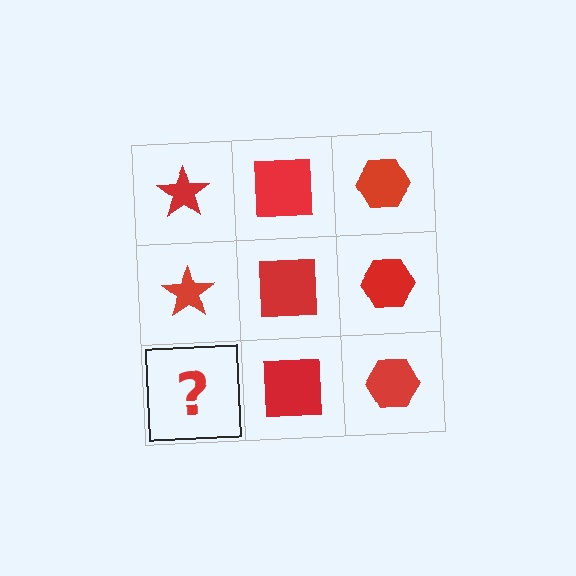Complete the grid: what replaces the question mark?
The question mark should be replaced with a red star.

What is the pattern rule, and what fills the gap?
The rule is that each column has a consistent shape. The gap should be filled with a red star.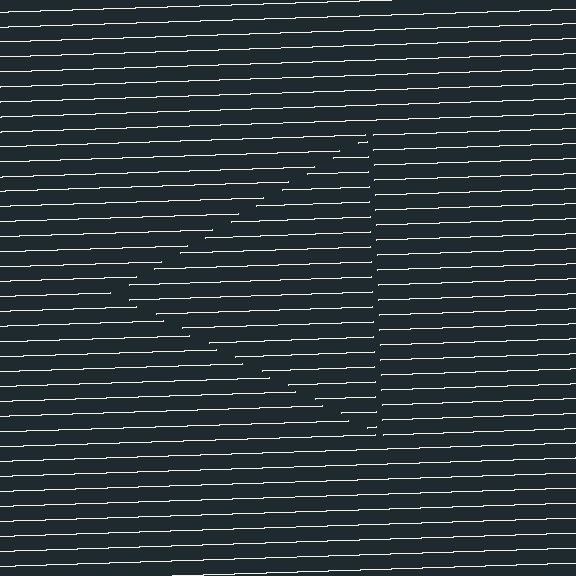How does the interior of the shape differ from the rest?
The interior of the shape contains the same grating, shifted by half a period — the contour is defined by the phase discontinuity where line-ends from the inner and outer gratings abut.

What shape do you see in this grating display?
An illusory triangle. The interior of the shape contains the same grating, shifted by half a period — the contour is defined by the phase discontinuity where line-ends from the inner and outer gratings abut.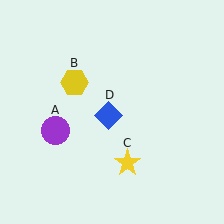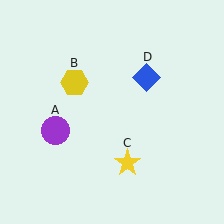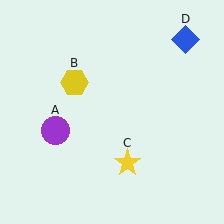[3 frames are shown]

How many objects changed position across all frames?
1 object changed position: blue diamond (object D).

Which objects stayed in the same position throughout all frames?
Purple circle (object A) and yellow hexagon (object B) and yellow star (object C) remained stationary.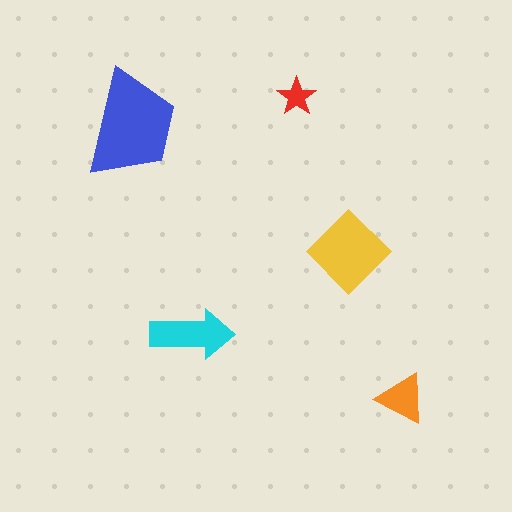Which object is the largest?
The blue trapezoid.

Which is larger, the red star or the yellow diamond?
The yellow diamond.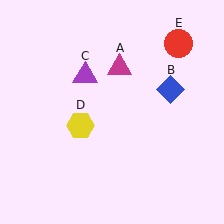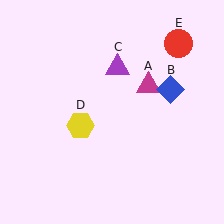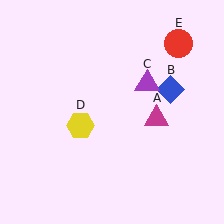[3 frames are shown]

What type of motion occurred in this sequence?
The magenta triangle (object A), purple triangle (object C) rotated clockwise around the center of the scene.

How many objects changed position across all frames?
2 objects changed position: magenta triangle (object A), purple triangle (object C).